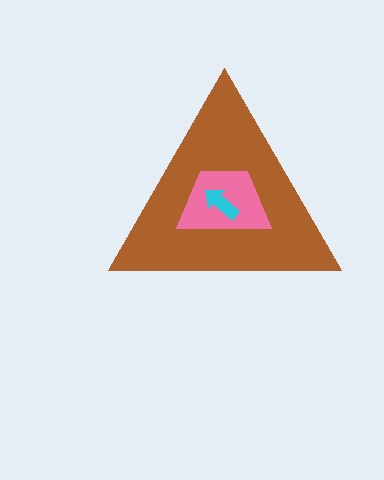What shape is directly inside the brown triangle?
The pink trapezoid.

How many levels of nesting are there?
3.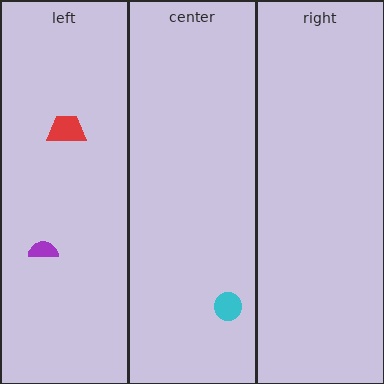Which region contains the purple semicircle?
The left region.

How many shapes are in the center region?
1.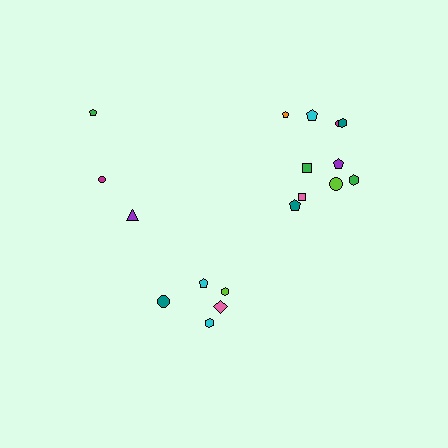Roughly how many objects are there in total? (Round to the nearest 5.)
Roughly 20 objects in total.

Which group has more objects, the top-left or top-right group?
The top-right group.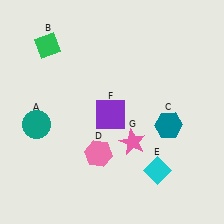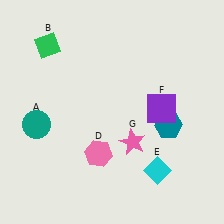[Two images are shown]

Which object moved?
The purple square (F) moved right.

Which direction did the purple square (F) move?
The purple square (F) moved right.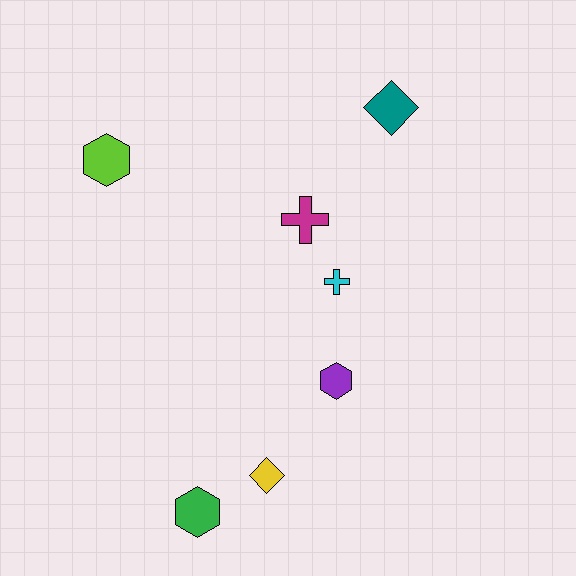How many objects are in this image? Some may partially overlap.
There are 7 objects.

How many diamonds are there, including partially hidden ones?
There are 2 diamonds.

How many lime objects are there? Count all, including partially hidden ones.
There is 1 lime object.